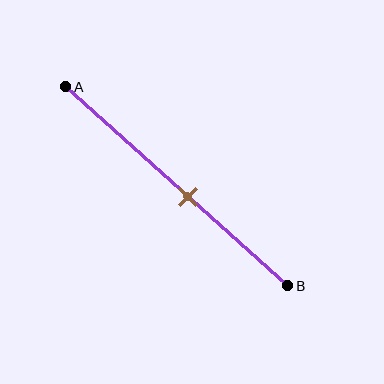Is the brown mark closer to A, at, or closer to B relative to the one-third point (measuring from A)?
The brown mark is closer to point B than the one-third point of segment AB.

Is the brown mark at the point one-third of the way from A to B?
No, the mark is at about 55% from A, not at the 33% one-third point.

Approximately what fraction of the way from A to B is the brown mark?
The brown mark is approximately 55% of the way from A to B.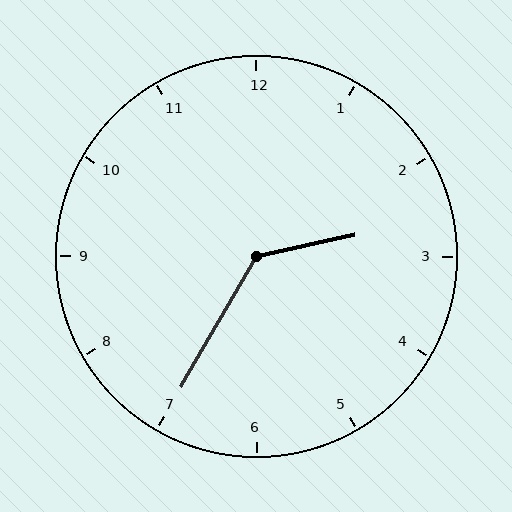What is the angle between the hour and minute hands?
Approximately 132 degrees.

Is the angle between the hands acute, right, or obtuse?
It is obtuse.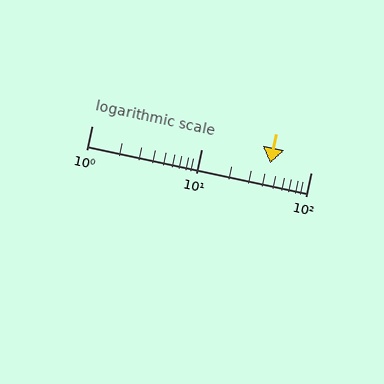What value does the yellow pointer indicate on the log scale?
The pointer indicates approximately 43.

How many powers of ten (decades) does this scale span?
The scale spans 2 decades, from 1 to 100.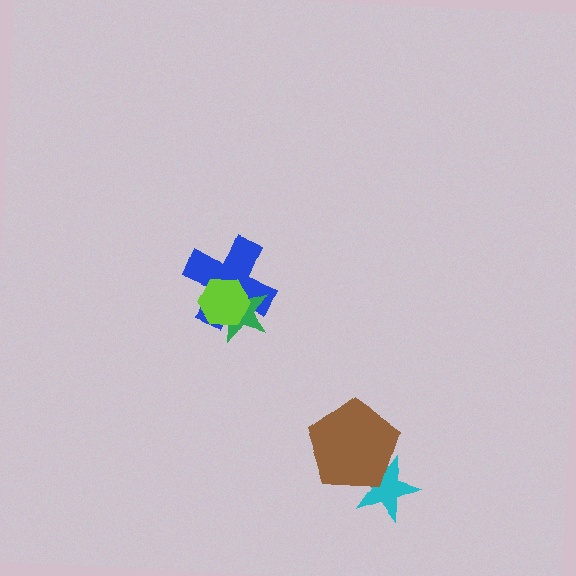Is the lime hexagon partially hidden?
No, no other shape covers it.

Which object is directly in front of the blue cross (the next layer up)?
The green star is directly in front of the blue cross.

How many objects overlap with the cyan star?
1 object overlaps with the cyan star.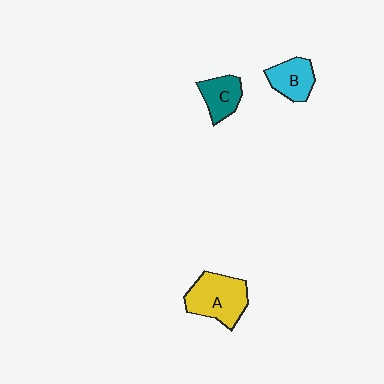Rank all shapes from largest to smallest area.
From largest to smallest: A (yellow), B (cyan), C (teal).